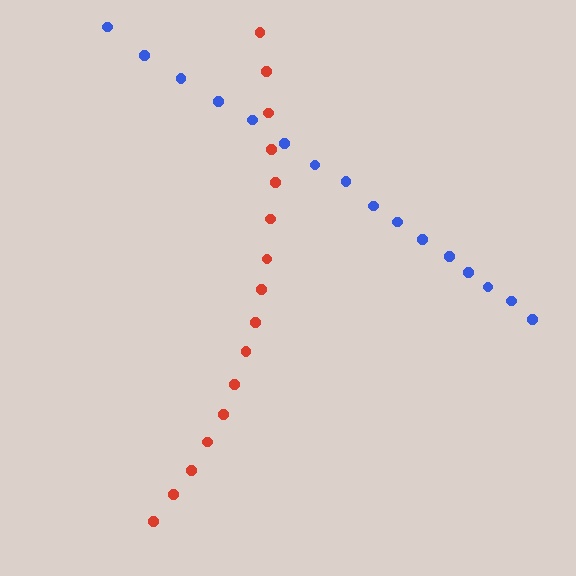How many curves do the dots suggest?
There are 2 distinct paths.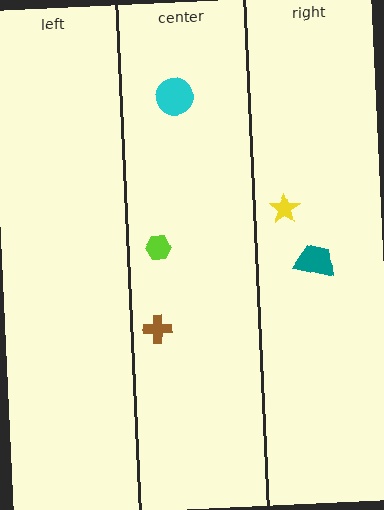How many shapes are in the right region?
2.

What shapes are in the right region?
The yellow star, the teal trapezoid.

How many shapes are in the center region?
3.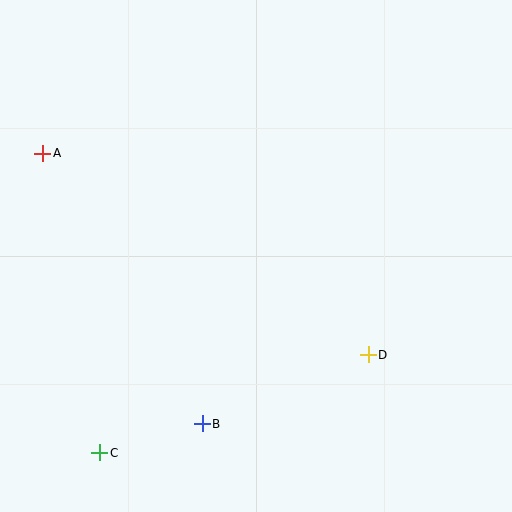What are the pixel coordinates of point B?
Point B is at (202, 424).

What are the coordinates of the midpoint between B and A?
The midpoint between B and A is at (123, 289).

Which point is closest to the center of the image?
Point D at (368, 355) is closest to the center.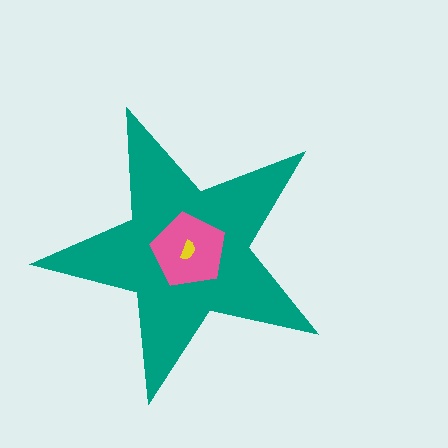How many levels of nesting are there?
3.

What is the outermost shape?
The teal star.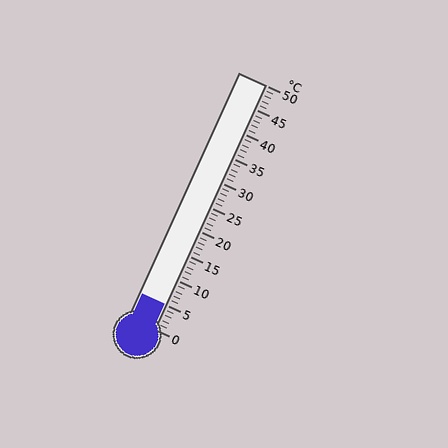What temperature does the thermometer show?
The thermometer shows approximately 5°C.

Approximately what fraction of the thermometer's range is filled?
The thermometer is filled to approximately 10% of its range.